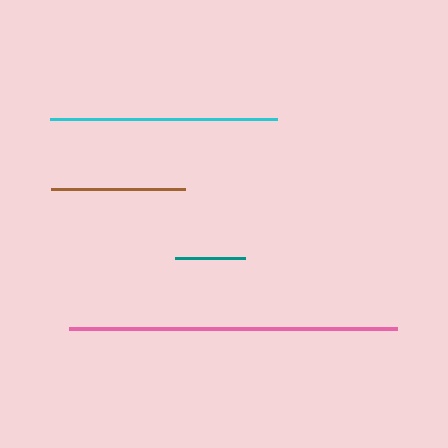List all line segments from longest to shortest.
From longest to shortest: pink, cyan, brown, teal.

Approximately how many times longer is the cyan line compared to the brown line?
The cyan line is approximately 1.7 times the length of the brown line.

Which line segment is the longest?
The pink line is the longest at approximately 328 pixels.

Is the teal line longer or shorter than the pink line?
The pink line is longer than the teal line.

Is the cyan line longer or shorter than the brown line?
The cyan line is longer than the brown line.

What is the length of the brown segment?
The brown segment is approximately 134 pixels long.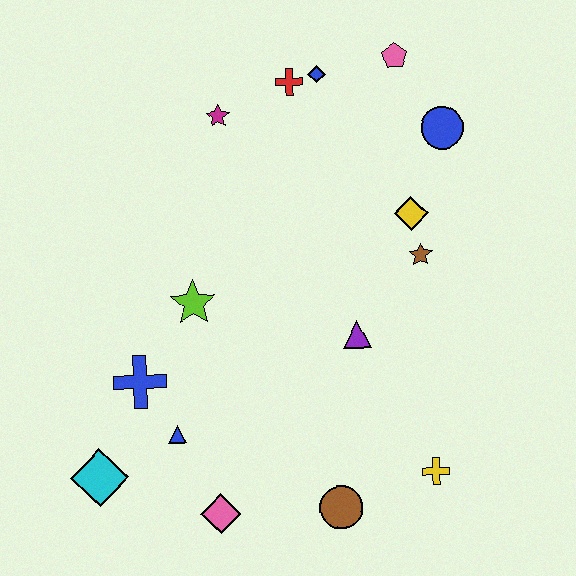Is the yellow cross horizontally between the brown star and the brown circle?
No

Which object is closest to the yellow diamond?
The brown star is closest to the yellow diamond.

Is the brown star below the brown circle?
No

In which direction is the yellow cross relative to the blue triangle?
The yellow cross is to the right of the blue triangle.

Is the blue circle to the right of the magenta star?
Yes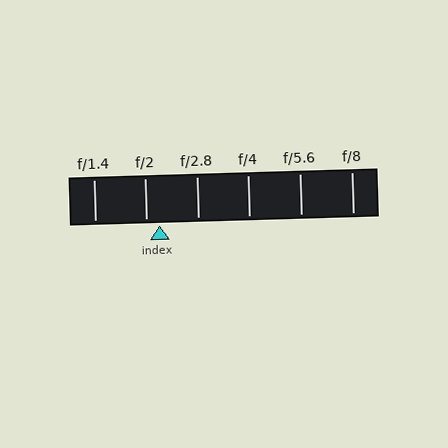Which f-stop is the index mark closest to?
The index mark is closest to f/2.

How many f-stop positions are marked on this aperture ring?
There are 6 f-stop positions marked.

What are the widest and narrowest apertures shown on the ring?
The widest aperture shown is f/1.4 and the narrowest is f/8.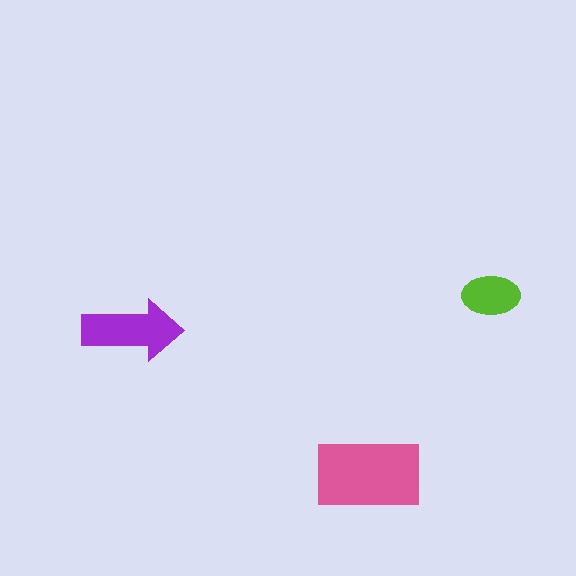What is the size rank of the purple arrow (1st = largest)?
2nd.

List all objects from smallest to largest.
The lime ellipse, the purple arrow, the pink rectangle.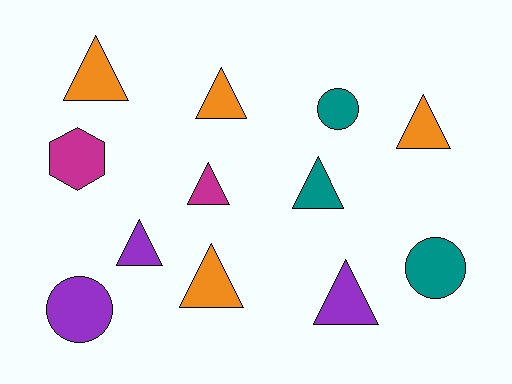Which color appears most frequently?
Orange, with 4 objects.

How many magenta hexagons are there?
There is 1 magenta hexagon.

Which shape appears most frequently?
Triangle, with 8 objects.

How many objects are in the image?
There are 12 objects.